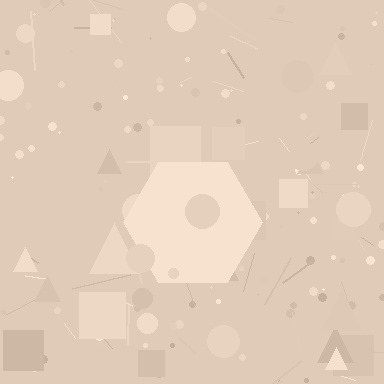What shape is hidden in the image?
A hexagon is hidden in the image.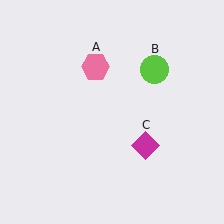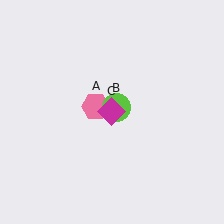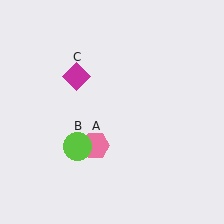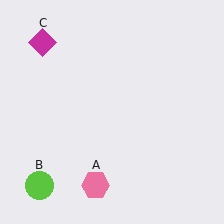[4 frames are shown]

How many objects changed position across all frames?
3 objects changed position: pink hexagon (object A), lime circle (object B), magenta diamond (object C).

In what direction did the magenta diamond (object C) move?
The magenta diamond (object C) moved up and to the left.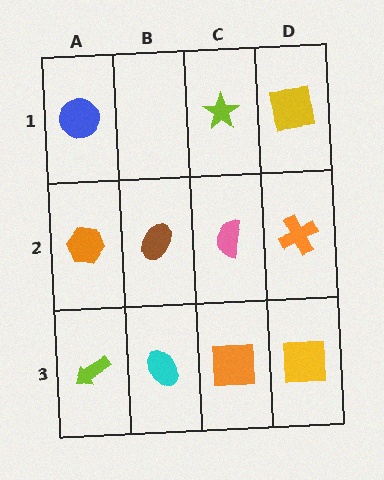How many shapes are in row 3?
4 shapes.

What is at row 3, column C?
An orange square.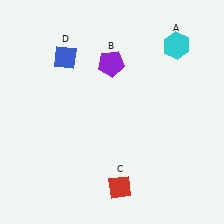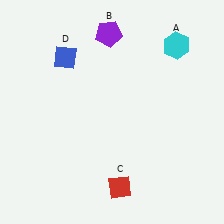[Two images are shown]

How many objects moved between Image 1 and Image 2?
1 object moved between the two images.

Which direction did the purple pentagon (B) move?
The purple pentagon (B) moved up.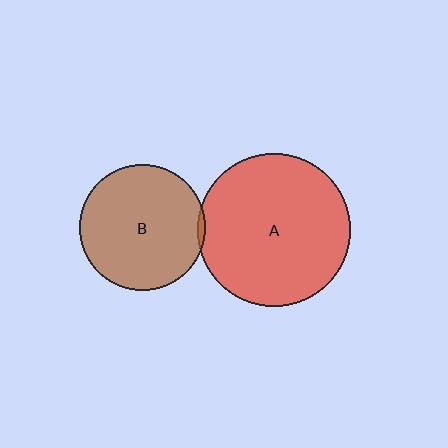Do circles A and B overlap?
Yes.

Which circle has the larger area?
Circle A (red).